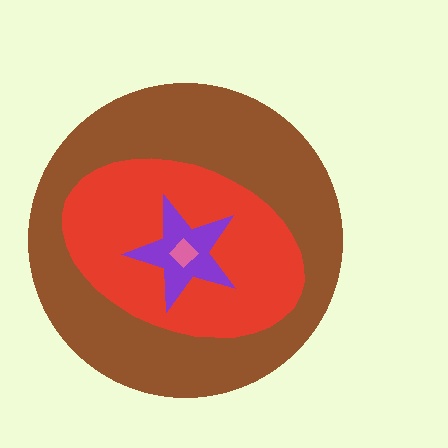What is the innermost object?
The pink diamond.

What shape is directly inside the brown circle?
The red ellipse.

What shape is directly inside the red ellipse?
The purple star.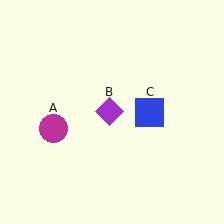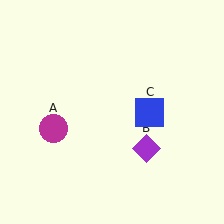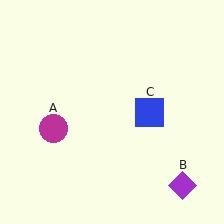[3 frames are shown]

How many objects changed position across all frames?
1 object changed position: purple diamond (object B).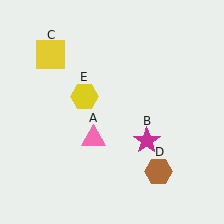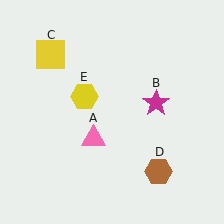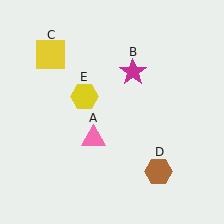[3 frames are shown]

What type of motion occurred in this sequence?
The magenta star (object B) rotated counterclockwise around the center of the scene.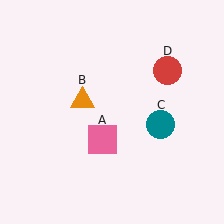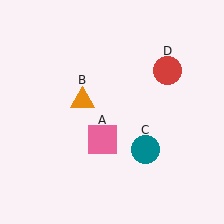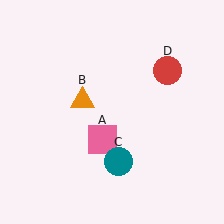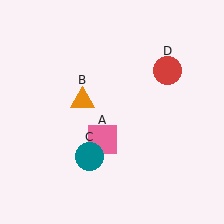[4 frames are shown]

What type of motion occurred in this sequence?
The teal circle (object C) rotated clockwise around the center of the scene.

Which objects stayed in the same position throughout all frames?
Pink square (object A) and orange triangle (object B) and red circle (object D) remained stationary.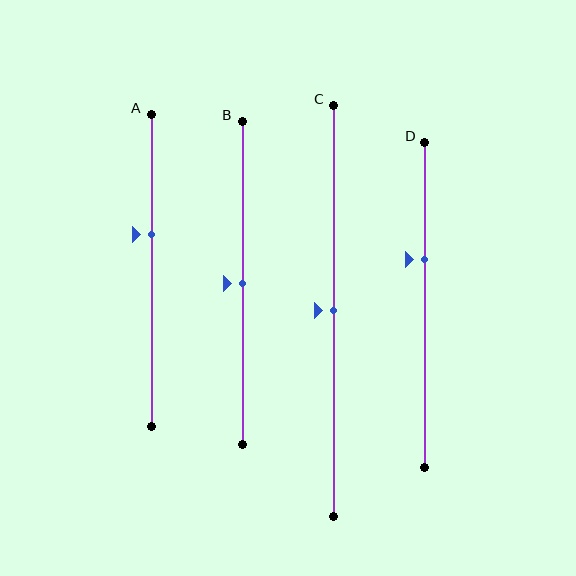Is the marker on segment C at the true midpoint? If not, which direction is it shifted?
Yes, the marker on segment C is at the true midpoint.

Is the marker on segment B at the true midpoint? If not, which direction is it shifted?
Yes, the marker on segment B is at the true midpoint.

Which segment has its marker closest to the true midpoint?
Segment B has its marker closest to the true midpoint.